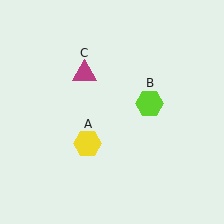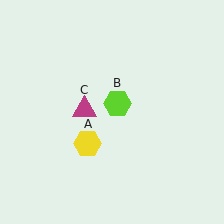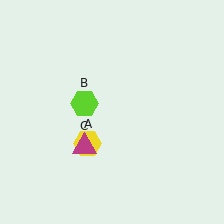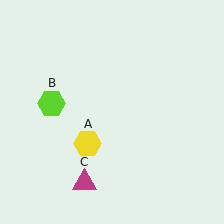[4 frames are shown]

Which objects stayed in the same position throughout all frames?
Yellow hexagon (object A) remained stationary.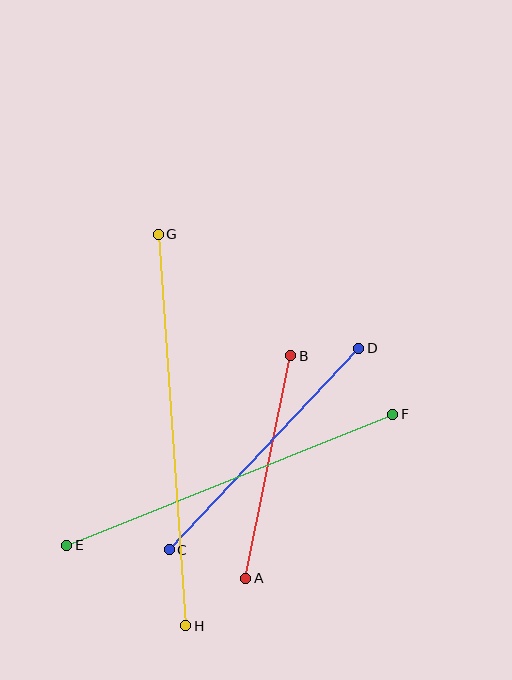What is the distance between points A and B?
The distance is approximately 227 pixels.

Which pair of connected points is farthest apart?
Points G and H are farthest apart.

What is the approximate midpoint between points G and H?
The midpoint is at approximately (172, 430) pixels.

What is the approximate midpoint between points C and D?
The midpoint is at approximately (264, 449) pixels.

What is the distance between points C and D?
The distance is approximately 277 pixels.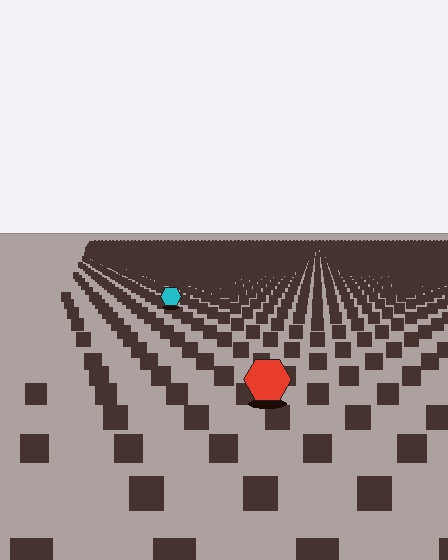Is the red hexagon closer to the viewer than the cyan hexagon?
Yes. The red hexagon is closer — you can tell from the texture gradient: the ground texture is coarser near it.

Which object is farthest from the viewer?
The cyan hexagon is farthest from the viewer. It appears smaller and the ground texture around it is denser.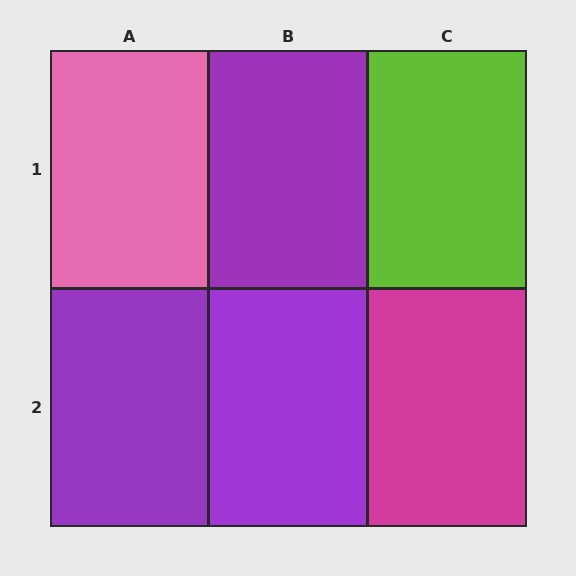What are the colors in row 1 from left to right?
Pink, purple, lime.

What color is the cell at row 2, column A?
Purple.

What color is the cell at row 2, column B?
Purple.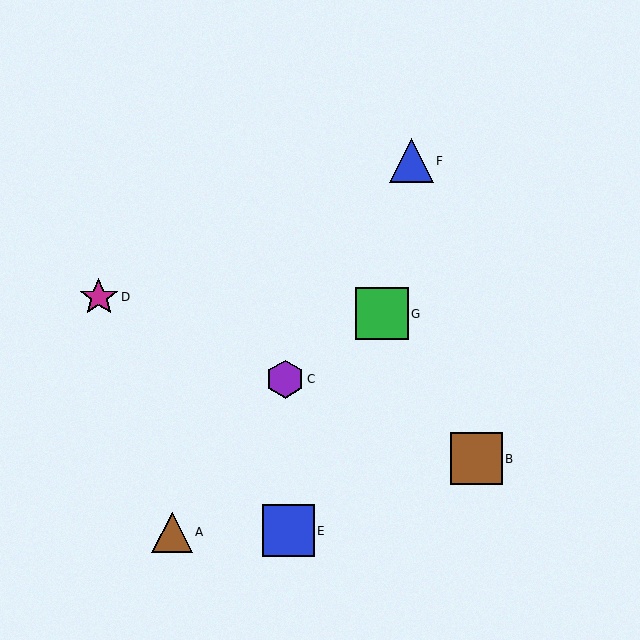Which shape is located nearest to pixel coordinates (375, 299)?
The green square (labeled G) at (382, 314) is nearest to that location.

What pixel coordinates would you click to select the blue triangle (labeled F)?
Click at (411, 161) to select the blue triangle F.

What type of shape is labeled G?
Shape G is a green square.